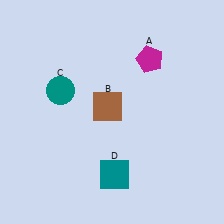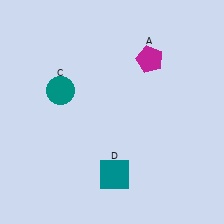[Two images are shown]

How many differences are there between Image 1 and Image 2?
There is 1 difference between the two images.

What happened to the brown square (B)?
The brown square (B) was removed in Image 2. It was in the top-left area of Image 1.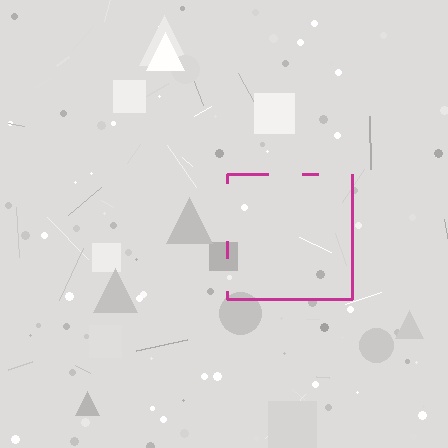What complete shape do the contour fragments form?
The contour fragments form a square.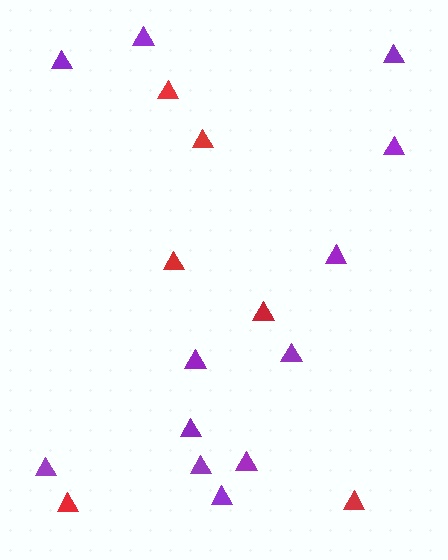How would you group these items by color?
There are 2 groups: one group of red triangles (6) and one group of purple triangles (12).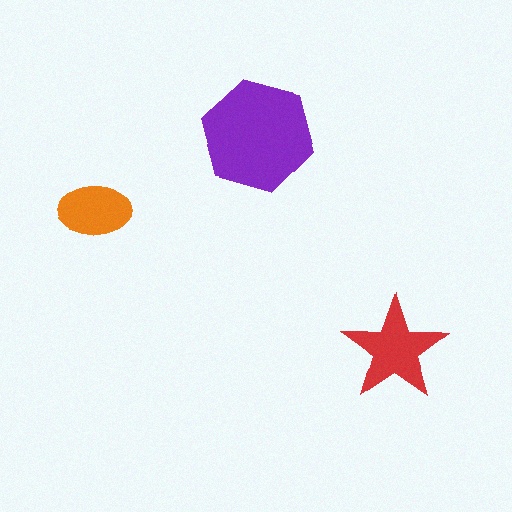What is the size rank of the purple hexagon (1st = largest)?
1st.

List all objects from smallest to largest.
The orange ellipse, the red star, the purple hexagon.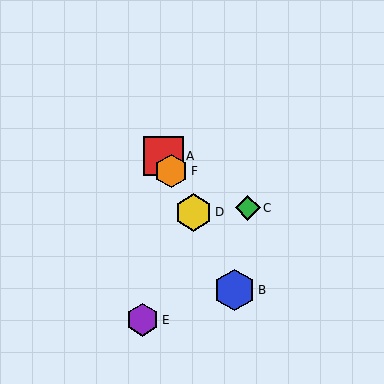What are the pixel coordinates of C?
Object C is at (248, 208).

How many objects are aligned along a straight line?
4 objects (A, B, D, F) are aligned along a straight line.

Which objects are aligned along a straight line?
Objects A, B, D, F are aligned along a straight line.